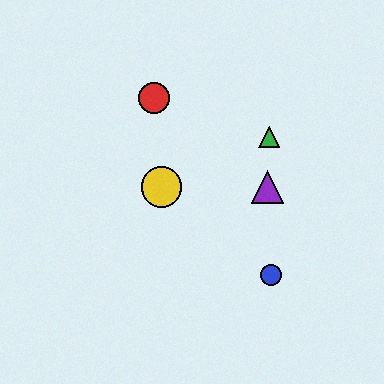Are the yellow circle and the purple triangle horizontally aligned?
Yes, both are at y≈187.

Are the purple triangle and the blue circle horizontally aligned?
No, the purple triangle is at y≈187 and the blue circle is at y≈275.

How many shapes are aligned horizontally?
2 shapes (the yellow circle, the purple triangle) are aligned horizontally.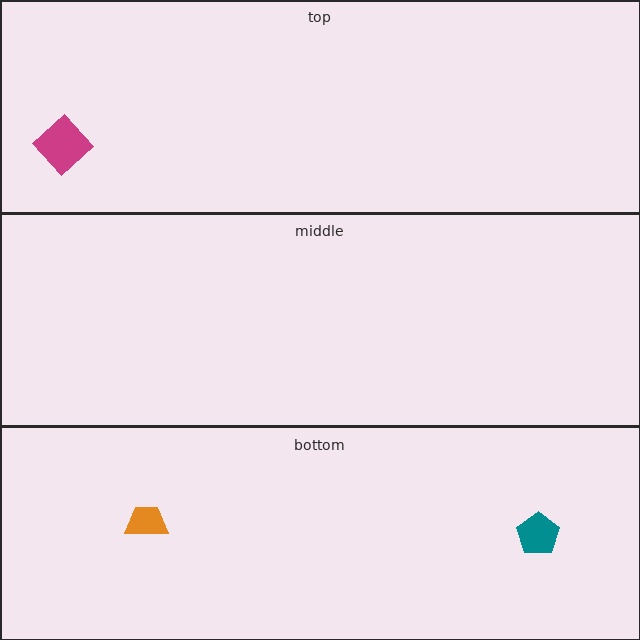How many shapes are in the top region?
1.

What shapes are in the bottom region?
The teal pentagon, the orange trapezoid.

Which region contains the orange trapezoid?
The bottom region.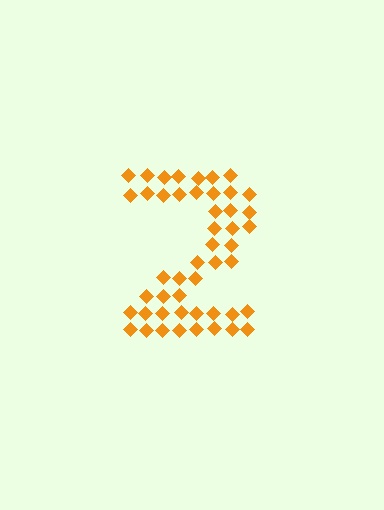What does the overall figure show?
The overall figure shows the digit 2.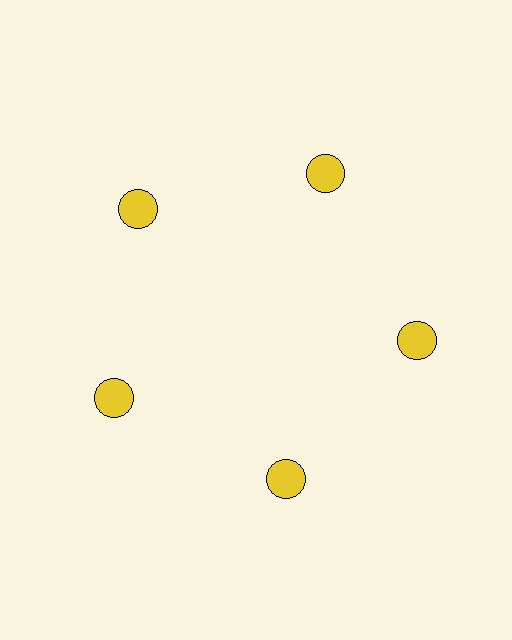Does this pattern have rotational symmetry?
Yes, this pattern has 5-fold rotational symmetry. It looks the same after rotating 72 degrees around the center.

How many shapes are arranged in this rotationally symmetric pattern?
There are 5 shapes, arranged in 5 groups of 1.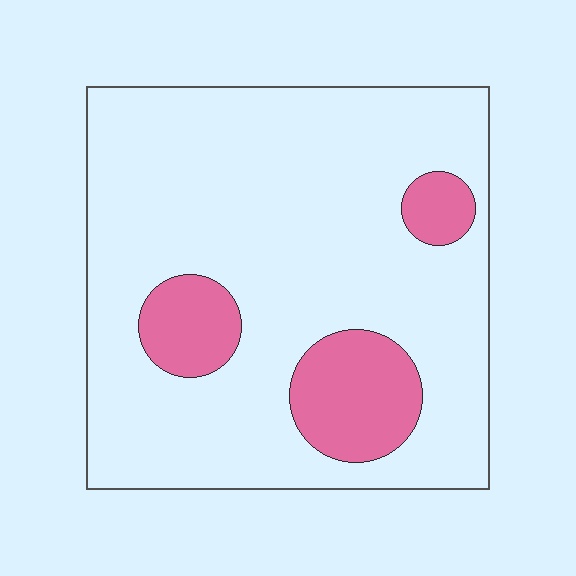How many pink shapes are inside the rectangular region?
3.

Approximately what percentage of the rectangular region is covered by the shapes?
Approximately 15%.